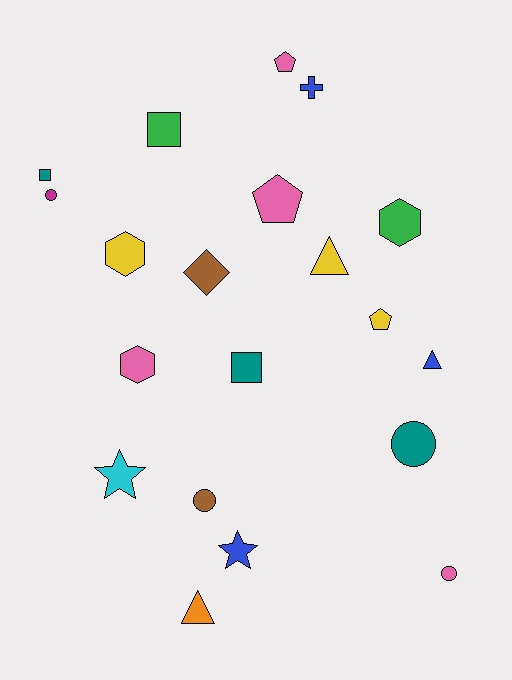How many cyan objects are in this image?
There is 1 cyan object.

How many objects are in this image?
There are 20 objects.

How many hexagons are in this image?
There are 3 hexagons.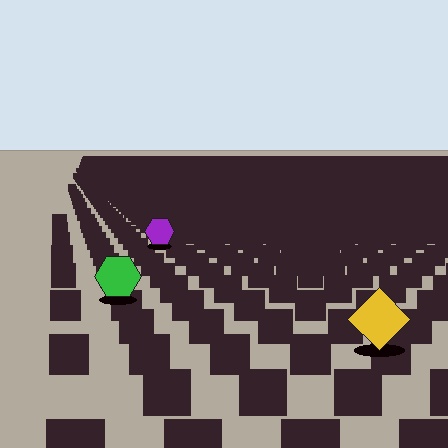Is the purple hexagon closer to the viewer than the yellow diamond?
No. The yellow diamond is closer — you can tell from the texture gradient: the ground texture is coarser near it.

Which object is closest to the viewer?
The yellow diamond is closest. The texture marks near it are larger and more spread out.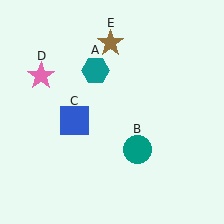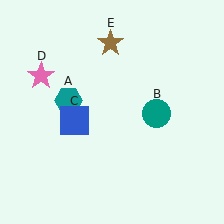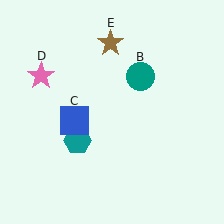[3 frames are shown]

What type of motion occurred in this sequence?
The teal hexagon (object A), teal circle (object B) rotated counterclockwise around the center of the scene.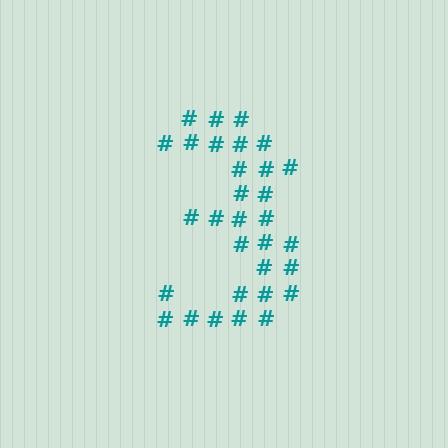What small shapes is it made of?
It is made of small hash symbols.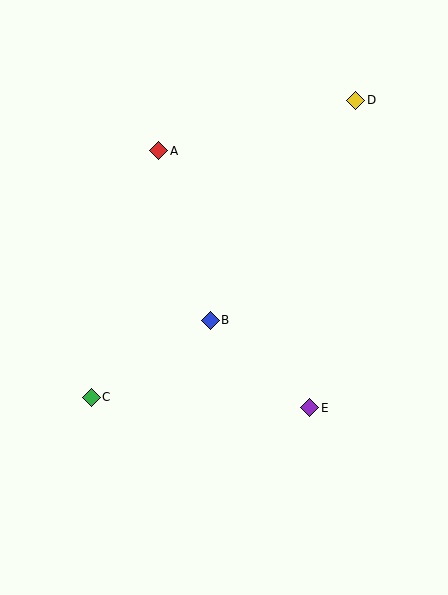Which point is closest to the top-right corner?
Point D is closest to the top-right corner.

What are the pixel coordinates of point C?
Point C is at (91, 397).